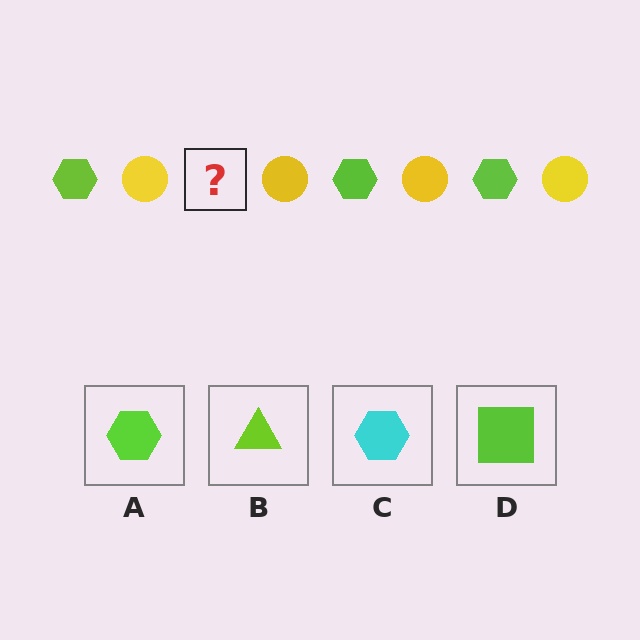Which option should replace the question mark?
Option A.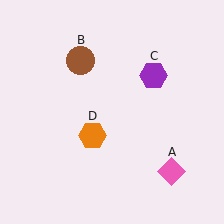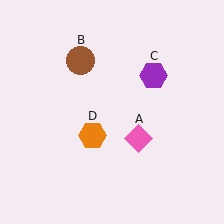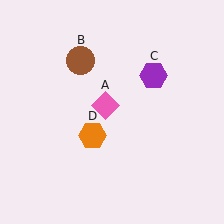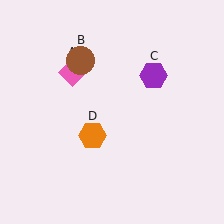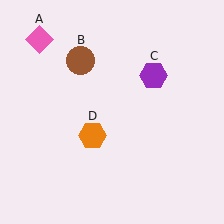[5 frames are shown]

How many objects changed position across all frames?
1 object changed position: pink diamond (object A).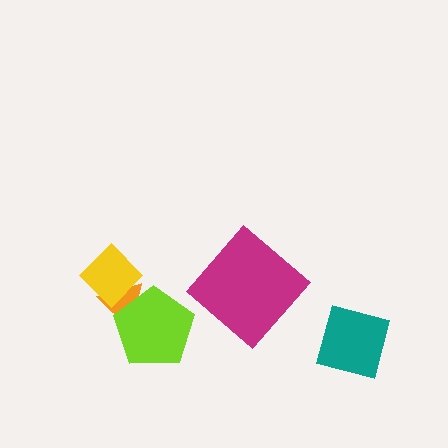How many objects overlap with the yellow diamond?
1 object overlaps with the yellow diamond.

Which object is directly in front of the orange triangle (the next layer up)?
The lime pentagon is directly in front of the orange triangle.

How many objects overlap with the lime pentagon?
1 object overlaps with the lime pentagon.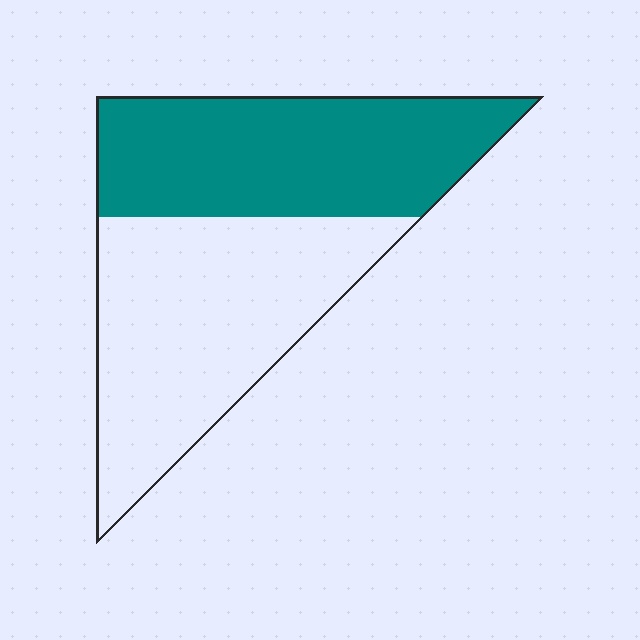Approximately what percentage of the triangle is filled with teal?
Approximately 45%.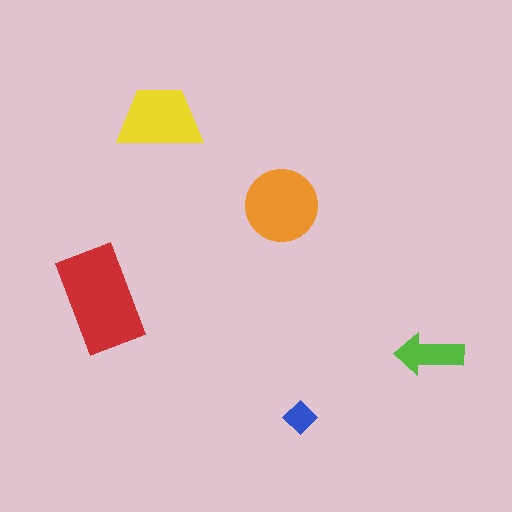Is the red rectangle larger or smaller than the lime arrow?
Larger.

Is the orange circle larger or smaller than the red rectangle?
Smaller.